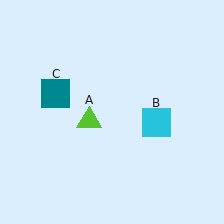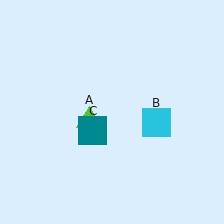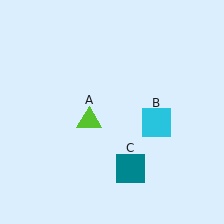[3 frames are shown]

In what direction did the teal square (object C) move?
The teal square (object C) moved down and to the right.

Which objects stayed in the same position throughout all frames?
Lime triangle (object A) and cyan square (object B) remained stationary.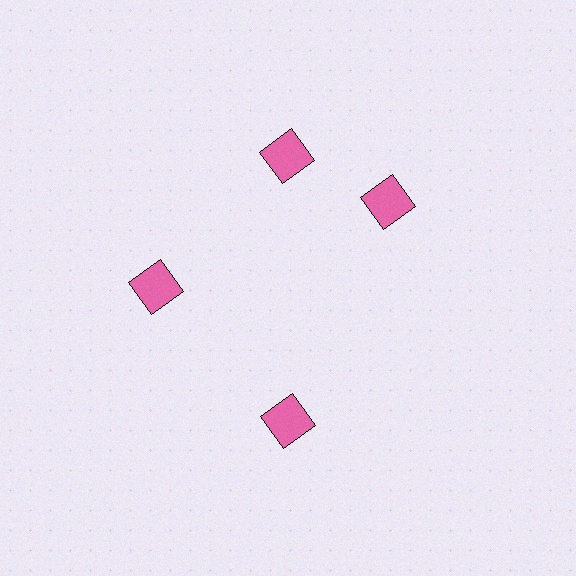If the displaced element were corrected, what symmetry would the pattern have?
It would have 4-fold rotational symmetry — the pattern would map onto itself every 90 degrees.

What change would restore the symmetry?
The symmetry would be restored by rotating it back into even spacing with its neighbors so that all 4 squares sit at equal angles and equal distance from the center.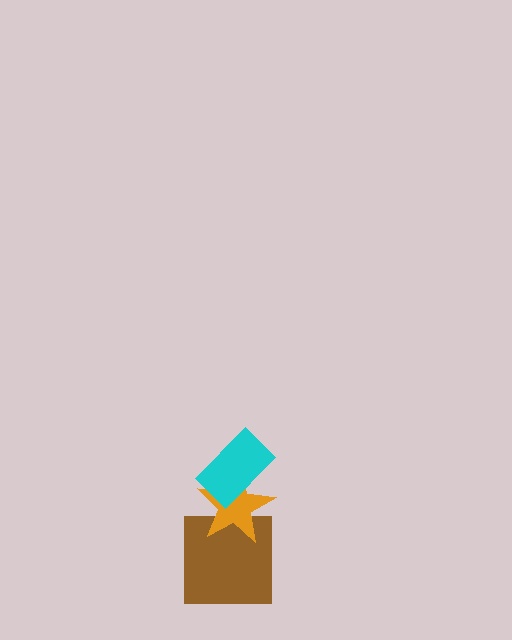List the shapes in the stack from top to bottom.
From top to bottom: the cyan rectangle, the orange star, the brown square.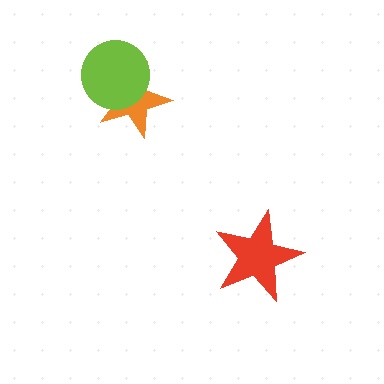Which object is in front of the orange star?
The lime circle is in front of the orange star.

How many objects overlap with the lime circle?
1 object overlaps with the lime circle.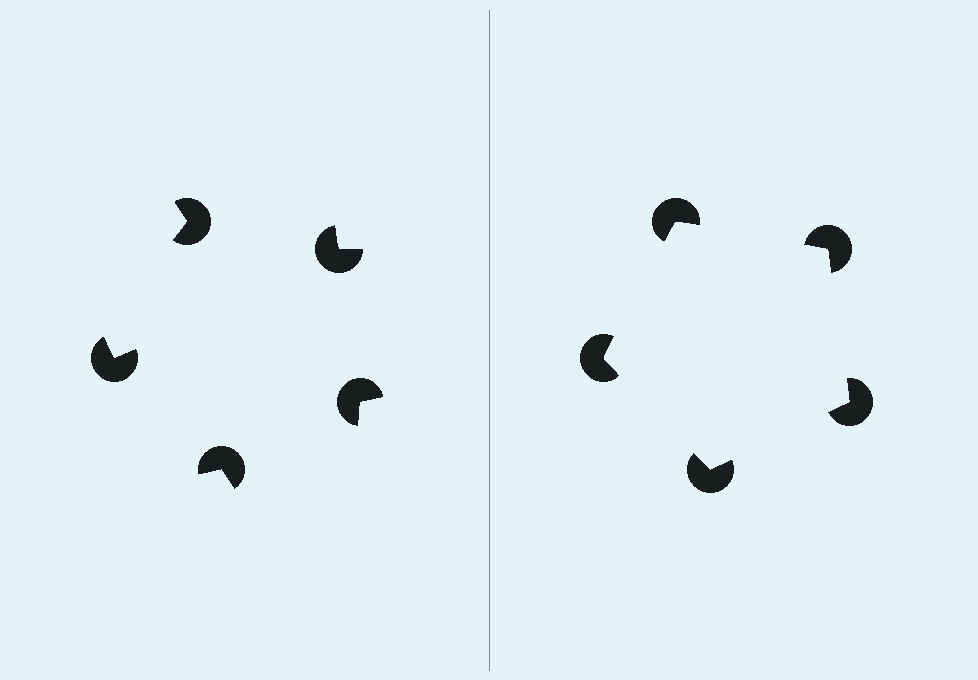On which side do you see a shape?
An illusory pentagon appears on the right side. On the left side the wedge cuts are rotated, so no coherent shape forms.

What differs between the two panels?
The pac-man discs are positioned identically on both sides; only the wedge orientations differ. On the right they align to a pentagon; on the left they are misaligned.